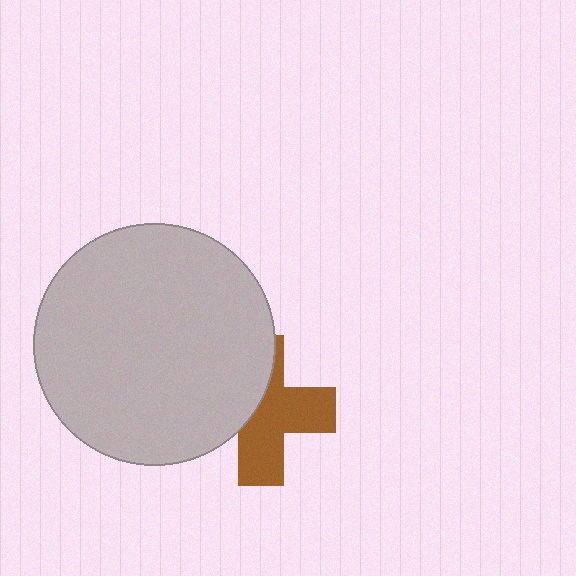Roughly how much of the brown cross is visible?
About half of it is visible (roughly 57%).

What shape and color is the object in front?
The object in front is a light gray circle.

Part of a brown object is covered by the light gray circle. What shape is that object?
It is a cross.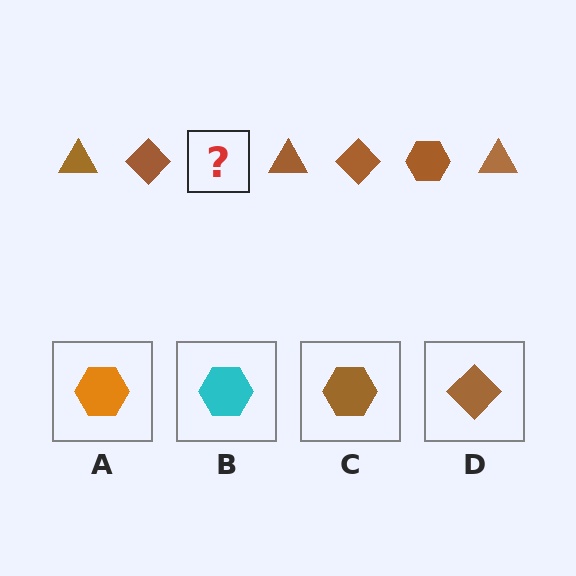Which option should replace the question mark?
Option C.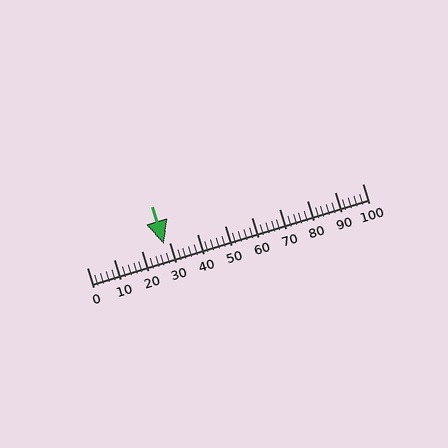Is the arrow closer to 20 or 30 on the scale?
The arrow is closer to 30.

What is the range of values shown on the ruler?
The ruler shows values from 0 to 100.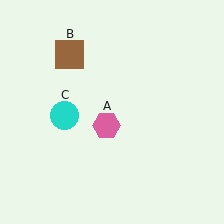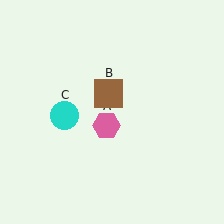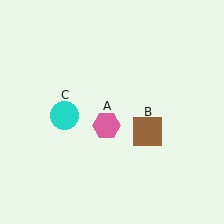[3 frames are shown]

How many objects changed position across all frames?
1 object changed position: brown square (object B).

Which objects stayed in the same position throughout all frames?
Pink hexagon (object A) and cyan circle (object C) remained stationary.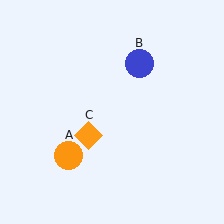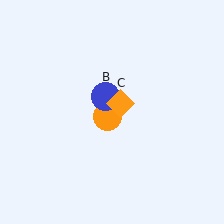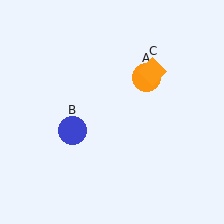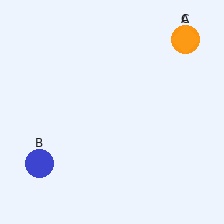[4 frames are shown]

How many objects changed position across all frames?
3 objects changed position: orange circle (object A), blue circle (object B), orange diamond (object C).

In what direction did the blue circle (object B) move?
The blue circle (object B) moved down and to the left.